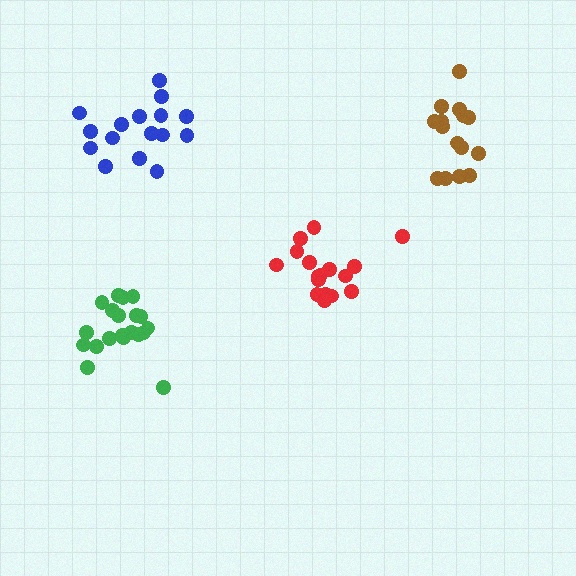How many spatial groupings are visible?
There are 4 spatial groupings.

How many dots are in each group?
Group 1: 16 dots, Group 2: 17 dots, Group 3: 15 dots, Group 4: 20 dots (68 total).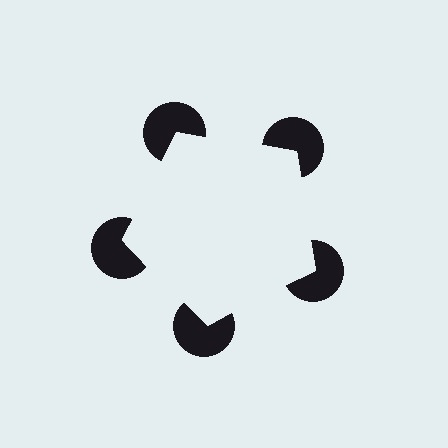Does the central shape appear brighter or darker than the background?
It typically appears slightly brighter than the background, even though no actual brightness change is drawn.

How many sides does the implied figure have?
5 sides.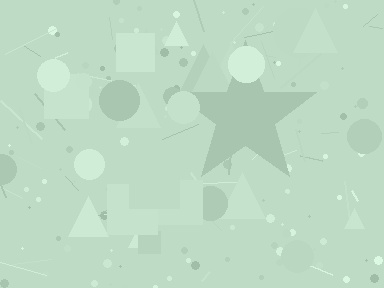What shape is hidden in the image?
A star is hidden in the image.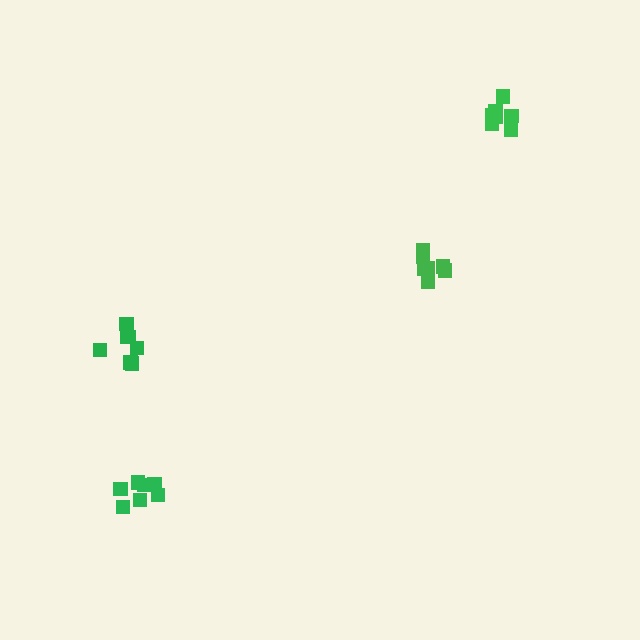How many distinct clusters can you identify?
There are 4 distinct clusters.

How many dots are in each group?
Group 1: 7 dots, Group 2: 7 dots, Group 3: 7 dots, Group 4: 7 dots (28 total).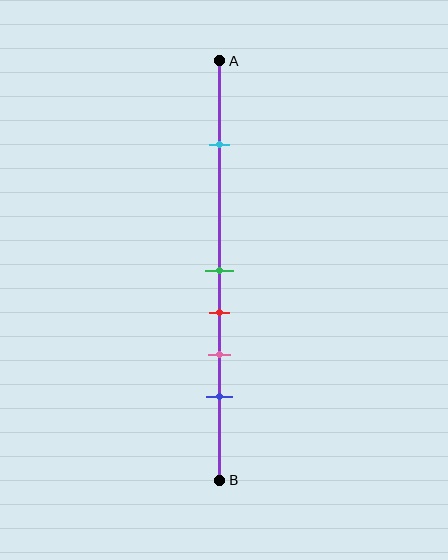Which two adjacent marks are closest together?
The green and red marks are the closest adjacent pair.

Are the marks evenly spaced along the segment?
No, the marks are not evenly spaced.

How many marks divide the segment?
There are 5 marks dividing the segment.